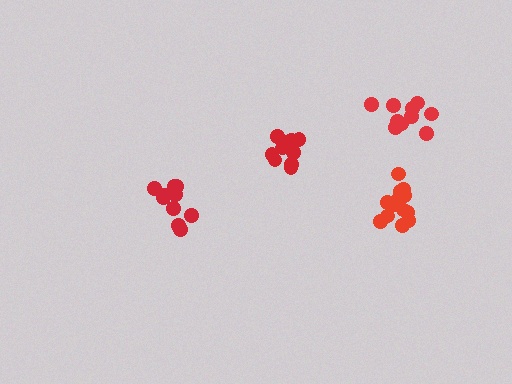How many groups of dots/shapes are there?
There are 4 groups.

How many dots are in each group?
Group 1: 10 dots, Group 2: 11 dots, Group 3: 14 dots, Group 4: 10 dots (45 total).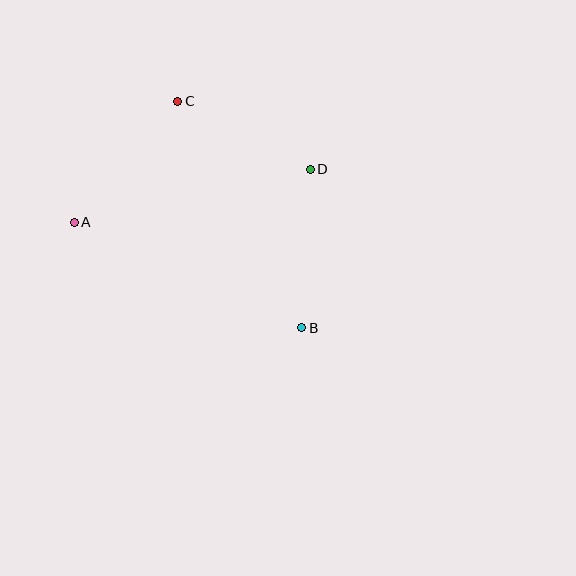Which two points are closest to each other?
Points C and D are closest to each other.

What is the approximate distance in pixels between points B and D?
The distance between B and D is approximately 159 pixels.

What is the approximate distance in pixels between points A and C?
The distance between A and C is approximately 159 pixels.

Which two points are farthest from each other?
Points B and C are farthest from each other.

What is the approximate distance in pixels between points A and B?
The distance between A and B is approximately 251 pixels.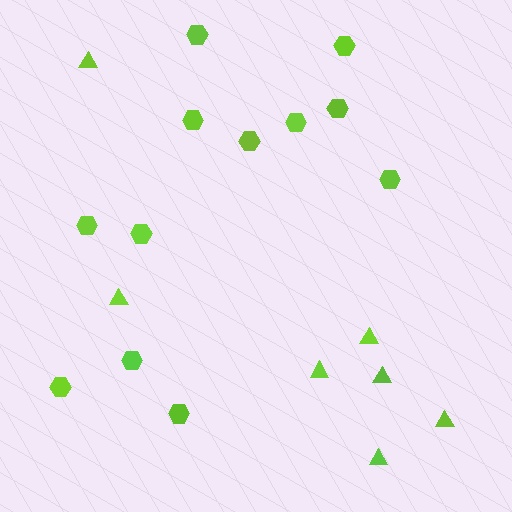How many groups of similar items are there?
There are 2 groups: one group of triangles (7) and one group of hexagons (12).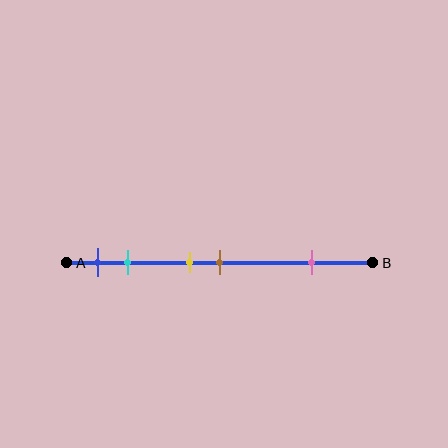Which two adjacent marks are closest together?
The yellow and brown marks are the closest adjacent pair.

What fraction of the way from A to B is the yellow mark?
The yellow mark is approximately 40% (0.4) of the way from A to B.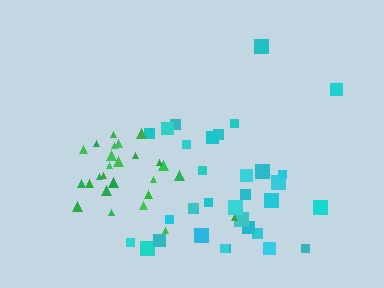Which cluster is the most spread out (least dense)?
Cyan.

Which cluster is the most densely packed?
Green.